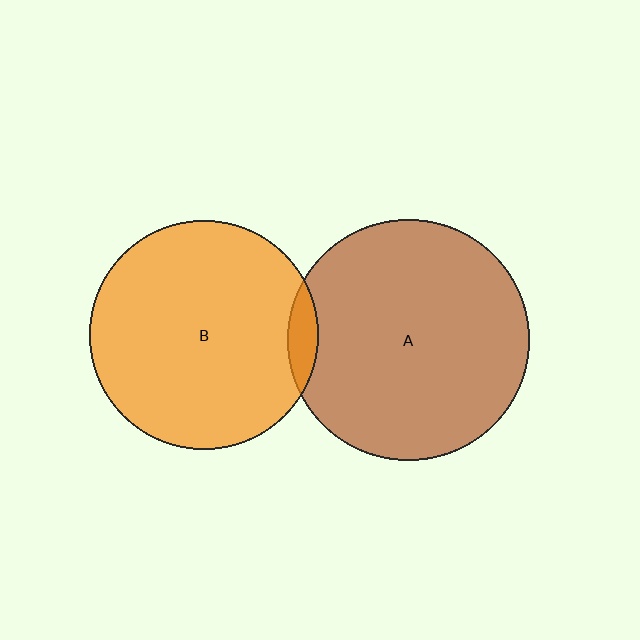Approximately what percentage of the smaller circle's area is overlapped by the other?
Approximately 5%.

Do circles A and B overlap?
Yes.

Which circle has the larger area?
Circle A (brown).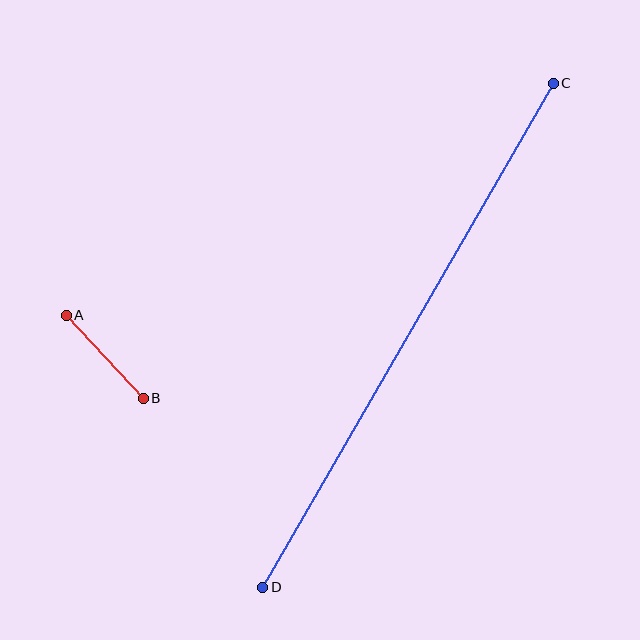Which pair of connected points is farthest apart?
Points C and D are farthest apart.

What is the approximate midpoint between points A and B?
The midpoint is at approximately (105, 357) pixels.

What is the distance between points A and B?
The distance is approximately 114 pixels.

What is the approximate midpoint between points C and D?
The midpoint is at approximately (408, 335) pixels.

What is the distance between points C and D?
The distance is approximately 582 pixels.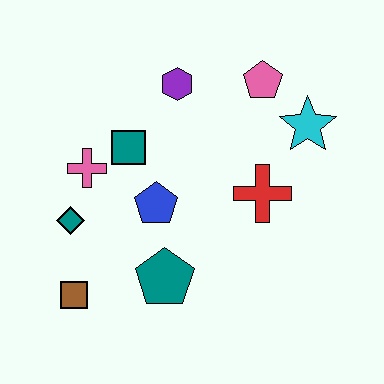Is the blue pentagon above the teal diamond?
Yes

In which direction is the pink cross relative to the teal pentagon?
The pink cross is above the teal pentagon.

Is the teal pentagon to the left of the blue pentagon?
No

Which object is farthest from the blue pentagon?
The cyan star is farthest from the blue pentagon.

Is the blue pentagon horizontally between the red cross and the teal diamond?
Yes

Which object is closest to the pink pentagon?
The cyan star is closest to the pink pentagon.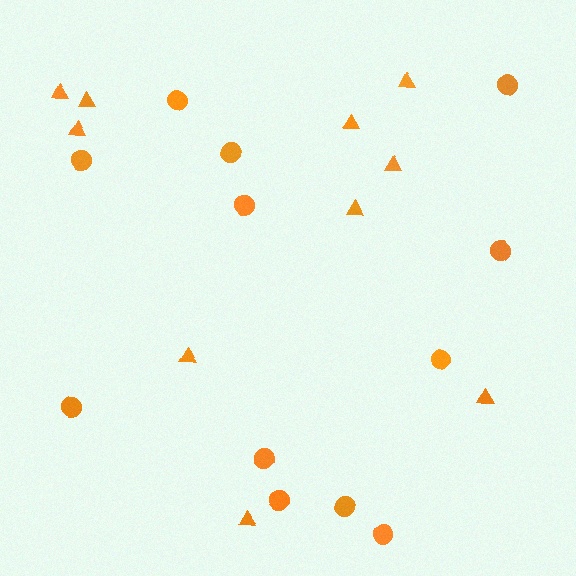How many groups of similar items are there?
There are 2 groups: one group of triangles (10) and one group of circles (12).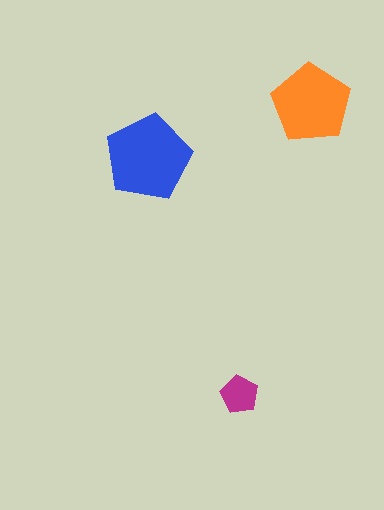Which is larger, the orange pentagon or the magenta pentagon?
The orange one.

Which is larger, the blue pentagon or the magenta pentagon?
The blue one.